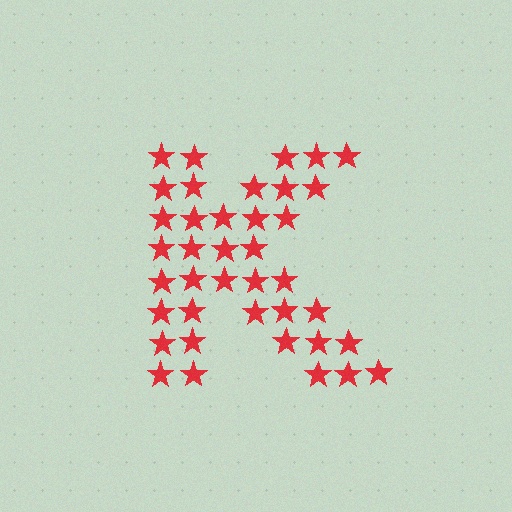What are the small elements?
The small elements are stars.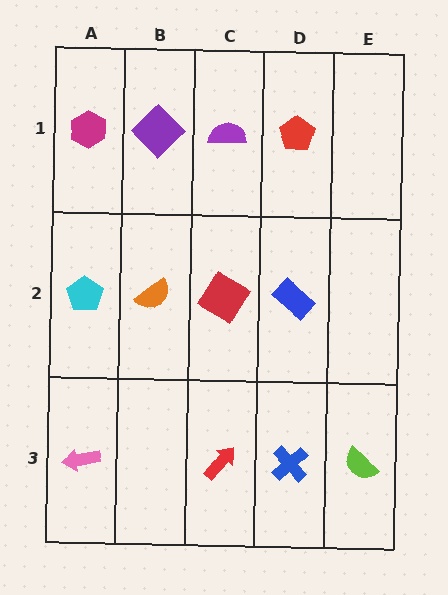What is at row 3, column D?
A blue cross.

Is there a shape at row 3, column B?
No, that cell is empty.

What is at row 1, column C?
A purple semicircle.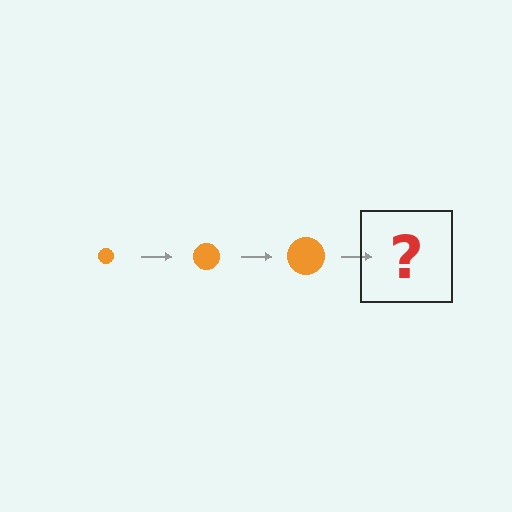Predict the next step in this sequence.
The next step is an orange circle, larger than the previous one.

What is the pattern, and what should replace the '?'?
The pattern is that the circle gets progressively larger each step. The '?' should be an orange circle, larger than the previous one.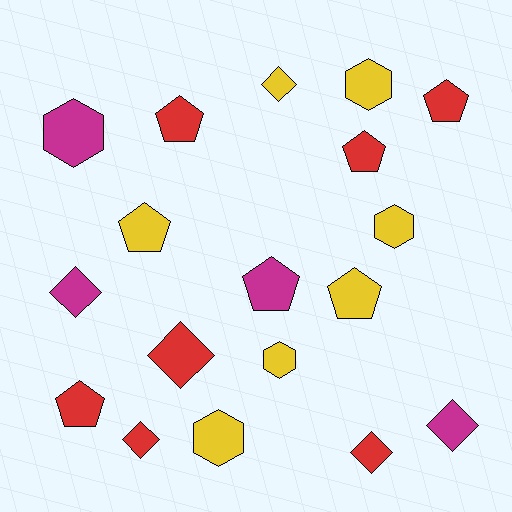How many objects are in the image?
There are 18 objects.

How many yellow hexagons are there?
There are 4 yellow hexagons.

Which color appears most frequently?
Red, with 7 objects.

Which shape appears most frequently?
Pentagon, with 7 objects.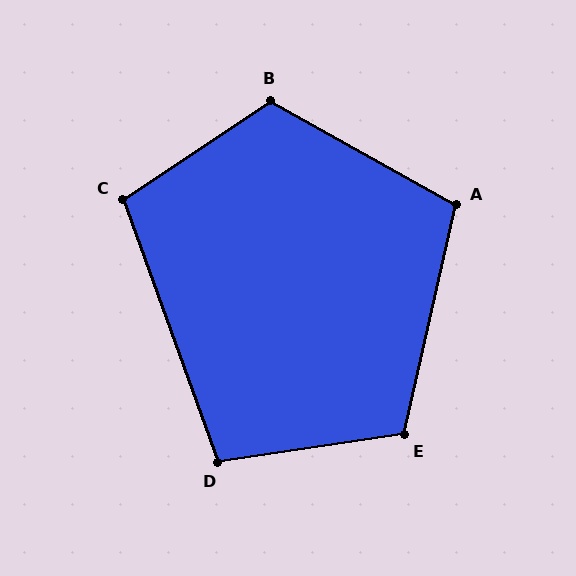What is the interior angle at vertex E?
Approximately 111 degrees (obtuse).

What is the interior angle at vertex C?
Approximately 104 degrees (obtuse).